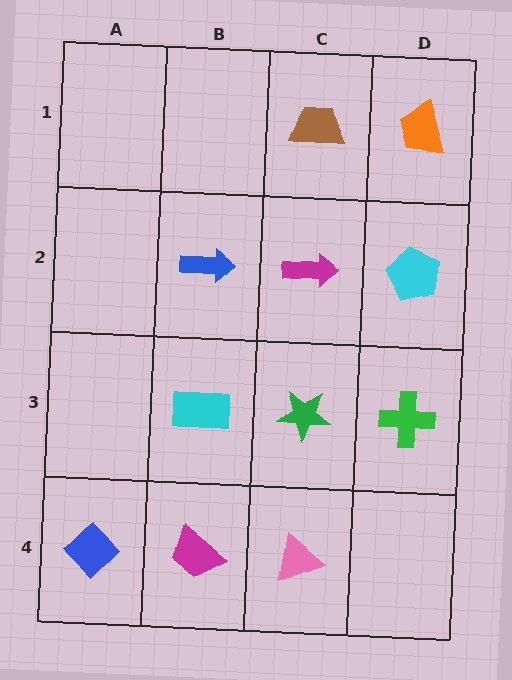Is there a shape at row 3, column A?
No, that cell is empty.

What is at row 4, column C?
A pink triangle.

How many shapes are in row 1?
2 shapes.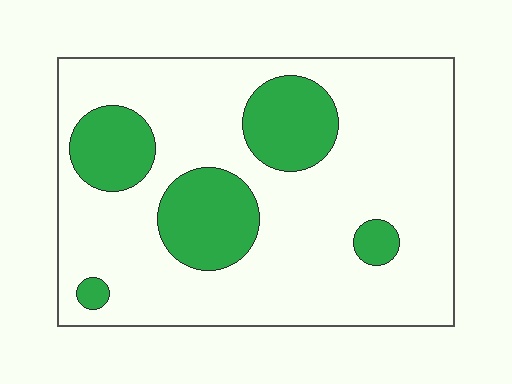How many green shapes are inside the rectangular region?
5.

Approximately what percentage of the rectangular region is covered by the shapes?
Approximately 25%.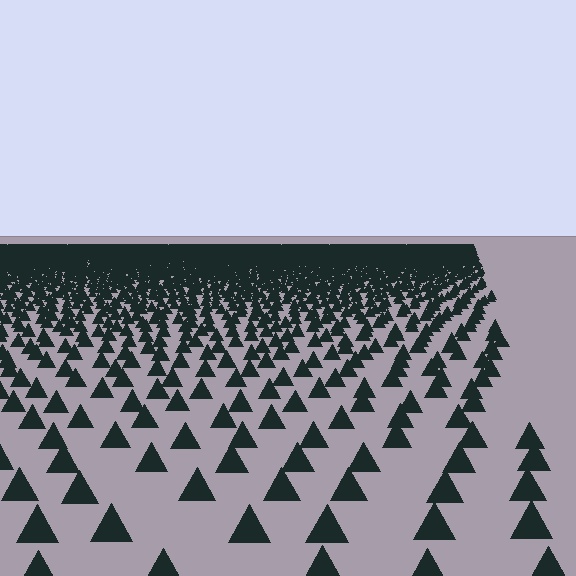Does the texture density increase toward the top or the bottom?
Density increases toward the top.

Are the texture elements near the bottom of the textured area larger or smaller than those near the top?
Larger. Near the bottom, elements are closer to the viewer and appear at a bigger on-screen size.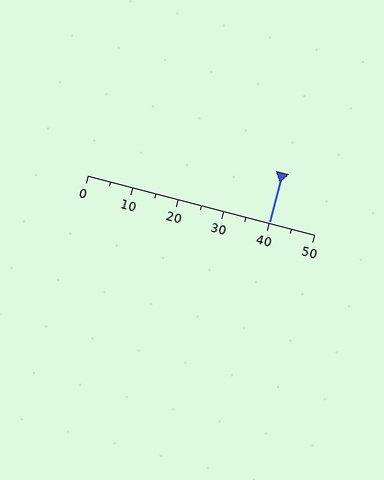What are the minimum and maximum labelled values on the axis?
The axis runs from 0 to 50.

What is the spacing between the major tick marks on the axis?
The major ticks are spaced 10 apart.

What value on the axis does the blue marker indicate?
The marker indicates approximately 40.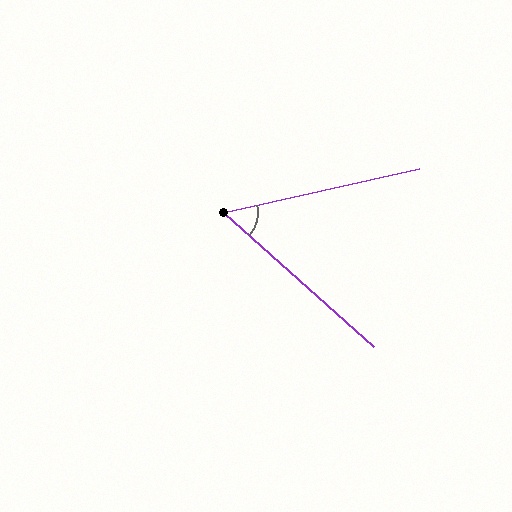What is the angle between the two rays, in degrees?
Approximately 55 degrees.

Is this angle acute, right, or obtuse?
It is acute.